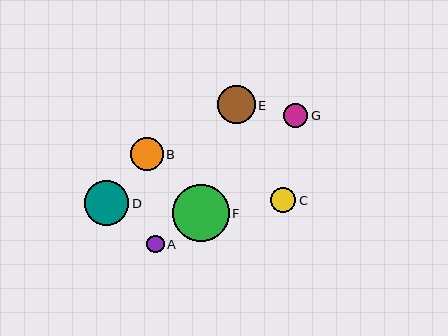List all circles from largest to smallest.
From largest to smallest: F, D, E, B, C, G, A.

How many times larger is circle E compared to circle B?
Circle E is approximately 1.1 times the size of circle B.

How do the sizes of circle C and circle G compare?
Circle C and circle G are approximately the same size.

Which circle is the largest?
Circle F is the largest with a size of approximately 57 pixels.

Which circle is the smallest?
Circle A is the smallest with a size of approximately 17 pixels.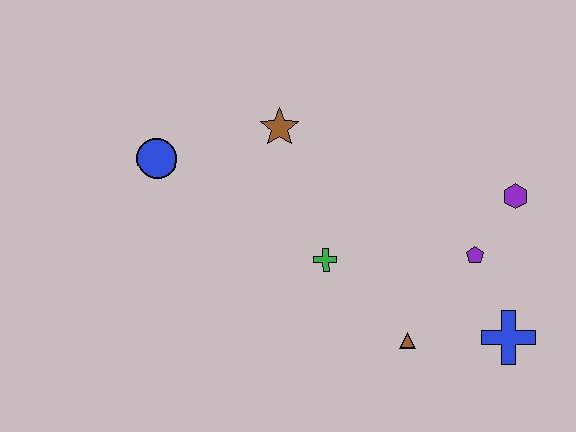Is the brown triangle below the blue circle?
Yes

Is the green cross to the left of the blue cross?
Yes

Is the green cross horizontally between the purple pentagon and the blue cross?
No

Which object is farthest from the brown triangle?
The blue circle is farthest from the brown triangle.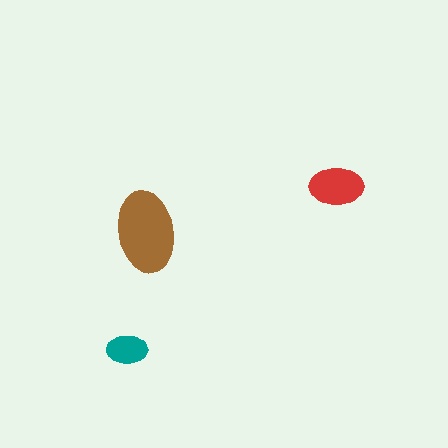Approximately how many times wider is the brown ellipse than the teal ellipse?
About 2 times wider.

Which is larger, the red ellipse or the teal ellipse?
The red one.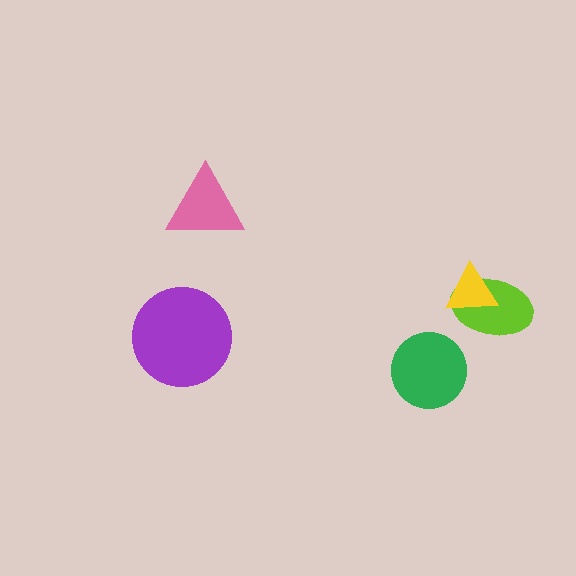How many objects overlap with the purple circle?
0 objects overlap with the purple circle.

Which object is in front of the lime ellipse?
The yellow triangle is in front of the lime ellipse.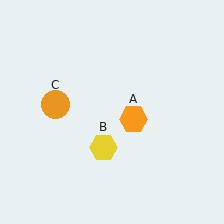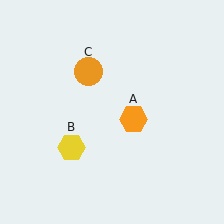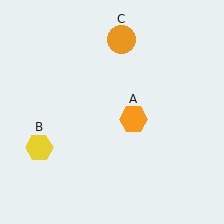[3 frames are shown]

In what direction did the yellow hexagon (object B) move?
The yellow hexagon (object B) moved left.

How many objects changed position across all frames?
2 objects changed position: yellow hexagon (object B), orange circle (object C).